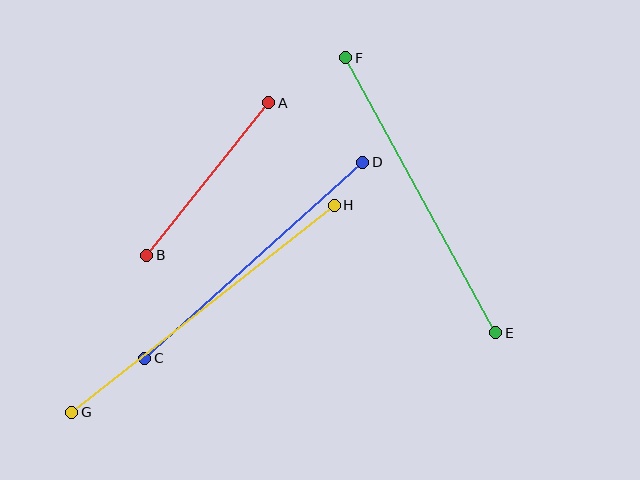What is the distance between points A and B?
The distance is approximately 195 pixels.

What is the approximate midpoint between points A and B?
The midpoint is at approximately (208, 179) pixels.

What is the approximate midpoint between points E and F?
The midpoint is at approximately (421, 195) pixels.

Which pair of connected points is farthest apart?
Points G and H are farthest apart.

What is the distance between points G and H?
The distance is approximately 334 pixels.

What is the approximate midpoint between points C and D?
The midpoint is at approximately (254, 260) pixels.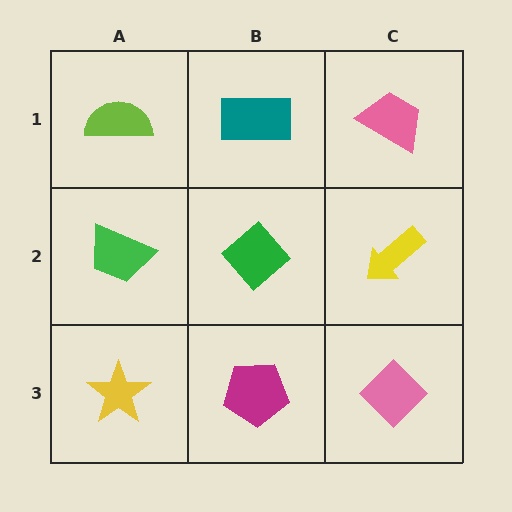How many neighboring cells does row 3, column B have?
3.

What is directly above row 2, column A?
A lime semicircle.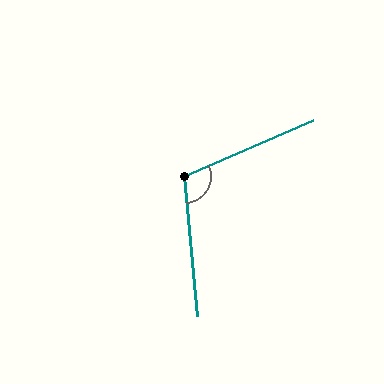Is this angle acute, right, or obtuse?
It is obtuse.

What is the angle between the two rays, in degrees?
Approximately 108 degrees.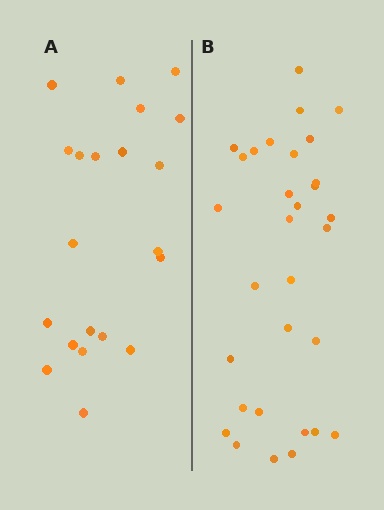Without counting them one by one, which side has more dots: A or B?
Region B (the right region) has more dots.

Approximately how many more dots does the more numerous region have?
Region B has roughly 10 or so more dots than region A.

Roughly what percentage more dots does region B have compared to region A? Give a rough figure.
About 50% more.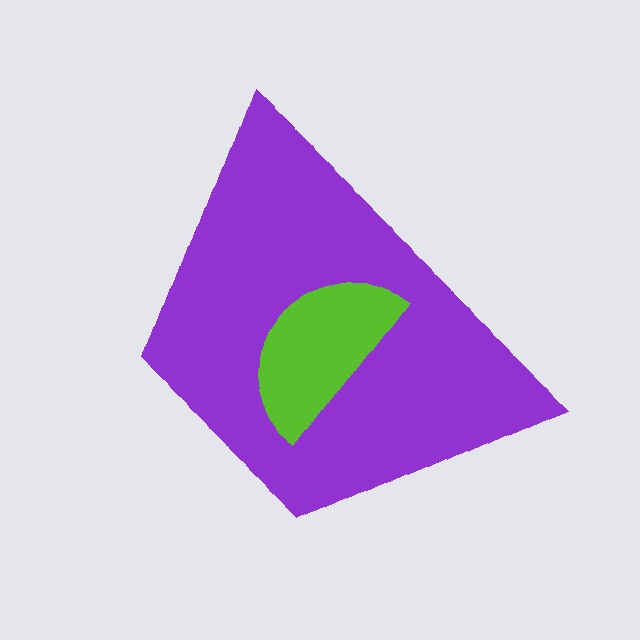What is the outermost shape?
The purple trapezoid.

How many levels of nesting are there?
2.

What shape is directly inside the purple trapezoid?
The lime semicircle.